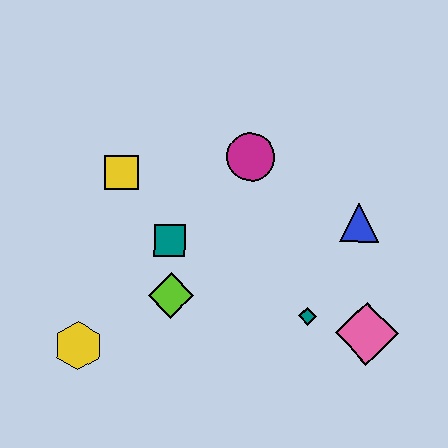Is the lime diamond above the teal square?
No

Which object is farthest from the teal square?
The pink diamond is farthest from the teal square.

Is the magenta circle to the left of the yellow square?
No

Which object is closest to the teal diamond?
The pink diamond is closest to the teal diamond.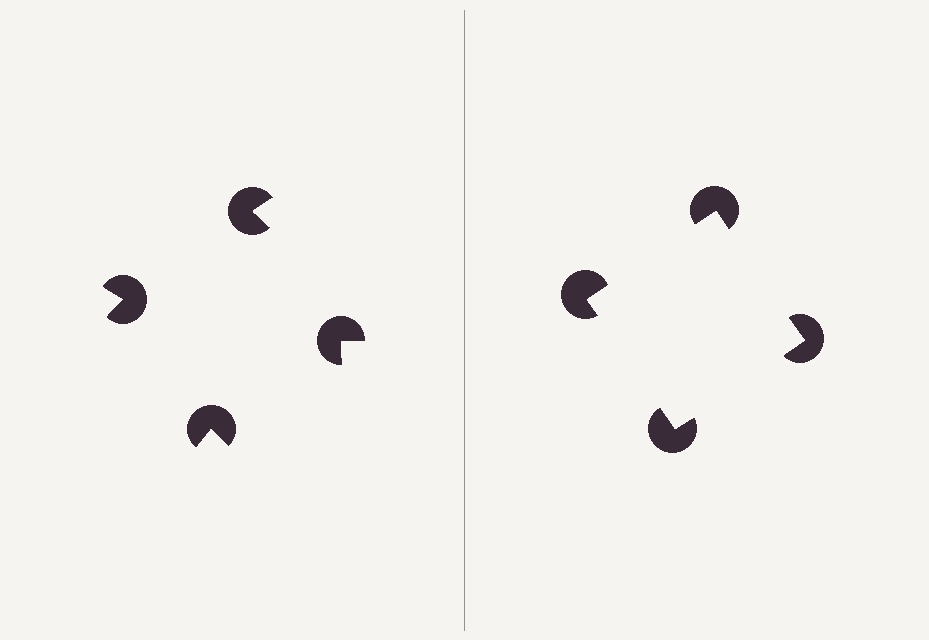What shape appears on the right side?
An illusory square.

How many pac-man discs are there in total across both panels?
8 — 4 on each side.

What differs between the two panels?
The pac-man discs are positioned identically on both sides; only the wedge orientations differ. On the right they align to a square; on the left they are misaligned.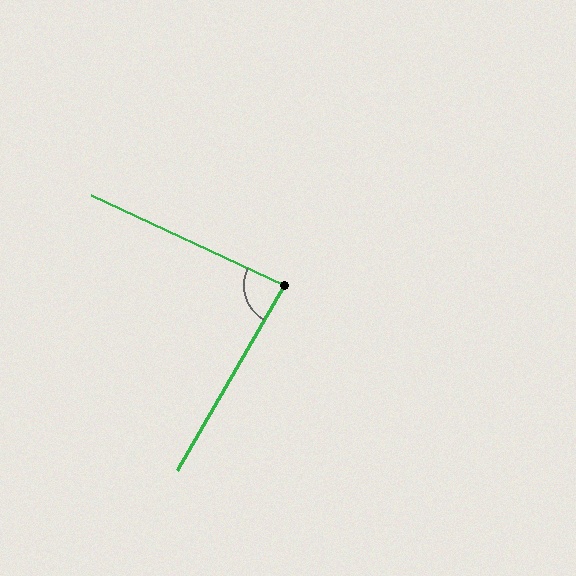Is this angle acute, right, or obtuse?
It is approximately a right angle.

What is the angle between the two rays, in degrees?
Approximately 85 degrees.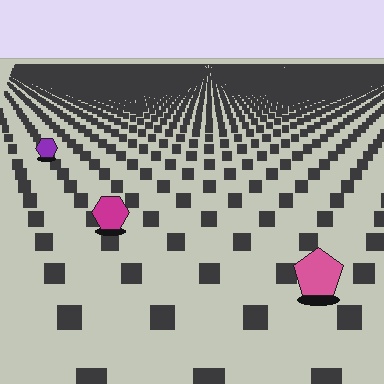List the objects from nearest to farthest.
From nearest to farthest: the pink pentagon, the magenta hexagon, the purple hexagon.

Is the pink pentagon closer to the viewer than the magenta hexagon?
Yes. The pink pentagon is closer — you can tell from the texture gradient: the ground texture is coarser near it.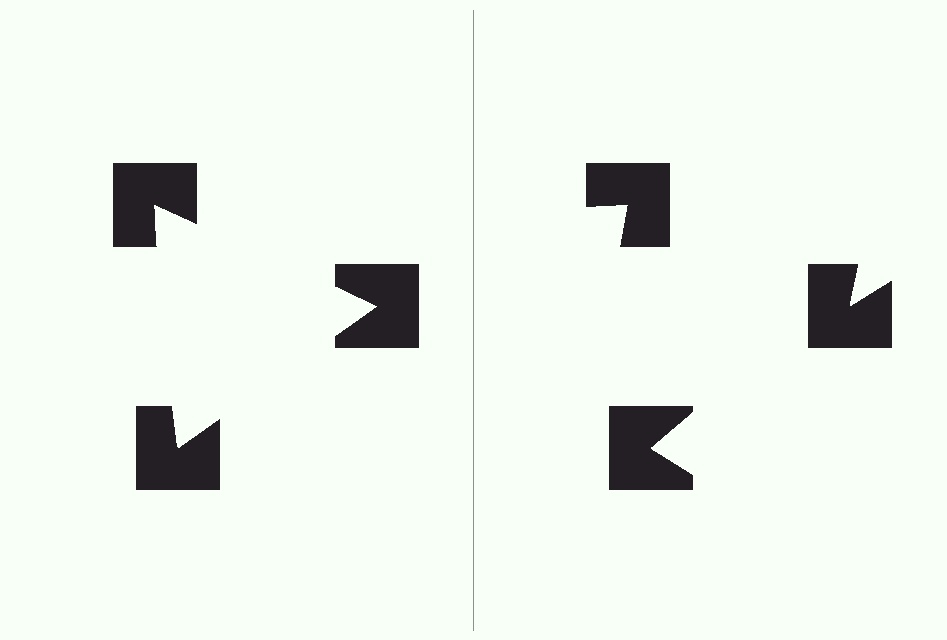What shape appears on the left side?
An illusory triangle.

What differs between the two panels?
The notched squares are positioned identically on both sides; only the wedge orientations differ. On the left they align to a triangle; on the right they are misaligned.